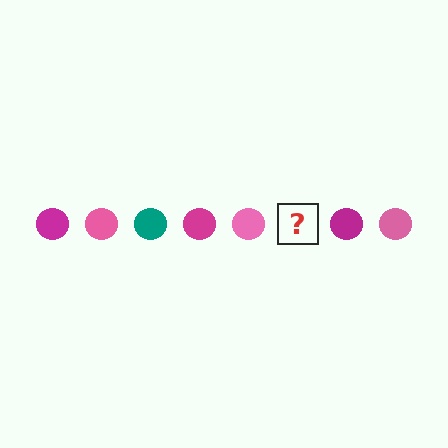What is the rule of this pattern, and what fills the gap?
The rule is that the pattern cycles through magenta, pink, teal circles. The gap should be filled with a teal circle.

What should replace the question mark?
The question mark should be replaced with a teal circle.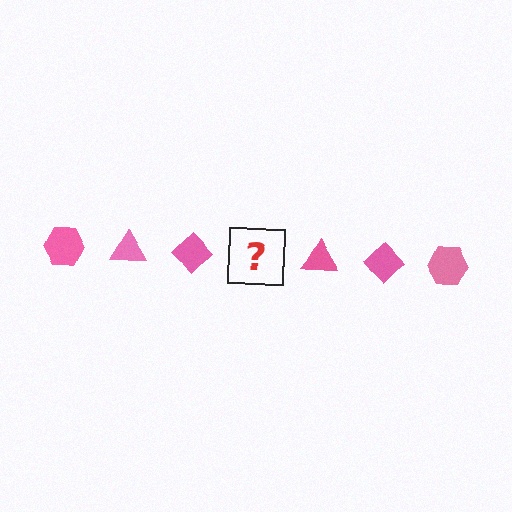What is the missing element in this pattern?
The missing element is a pink hexagon.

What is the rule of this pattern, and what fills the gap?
The rule is that the pattern cycles through hexagon, triangle, diamond shapes in pink. The gap should be filled with a pink hexagon.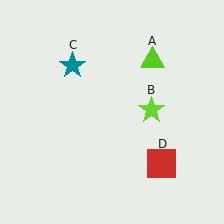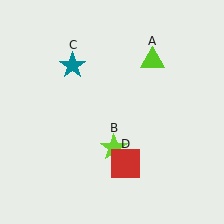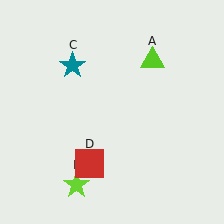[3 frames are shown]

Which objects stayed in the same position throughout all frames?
Lime triangle (object A) and teal star (object C) remained stationary.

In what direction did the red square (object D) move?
The red square (object D) moved left.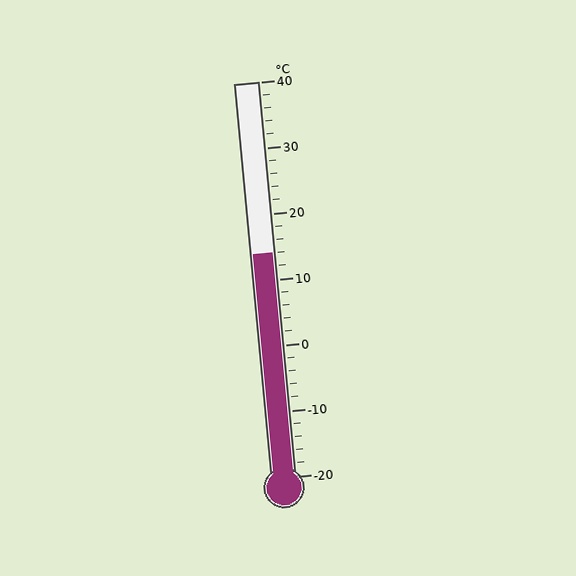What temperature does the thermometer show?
The thermometer shows approximately 14°C.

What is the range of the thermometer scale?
The thermometer scale ranges from -20°C to 40°C.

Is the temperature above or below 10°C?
The temperature is above 10°C.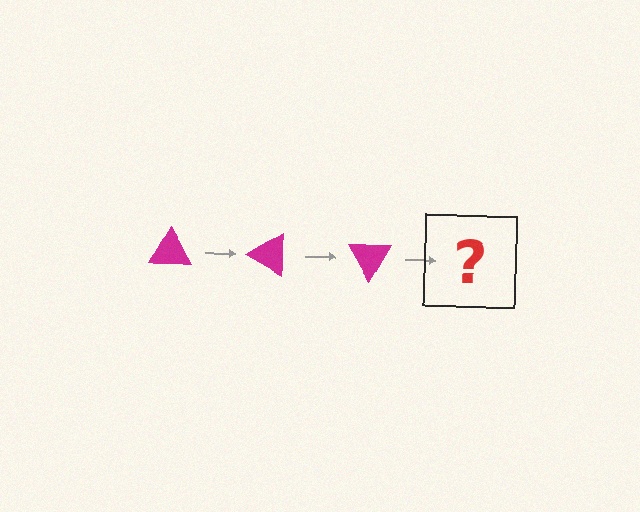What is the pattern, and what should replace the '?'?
The pattern is that the triangle rotates 30 degrees each step. The '?' should be a magenta triangle rotated 90 degrees.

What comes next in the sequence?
The next element should be a magenta triangle rotated 90 degrees.